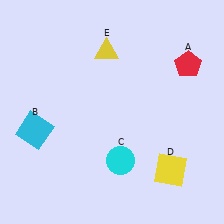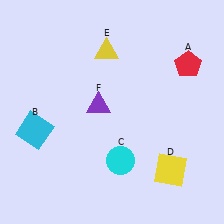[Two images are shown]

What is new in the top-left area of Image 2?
A purple triangle (F) was added in the top-left area of Image 2.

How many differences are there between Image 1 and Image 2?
There is 1 difference between the two images.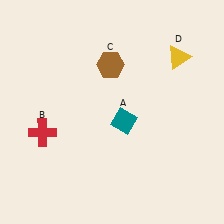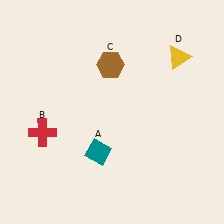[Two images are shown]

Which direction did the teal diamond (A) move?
The teal diamond (A) moved down.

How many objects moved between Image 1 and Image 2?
1 object moved between the two images.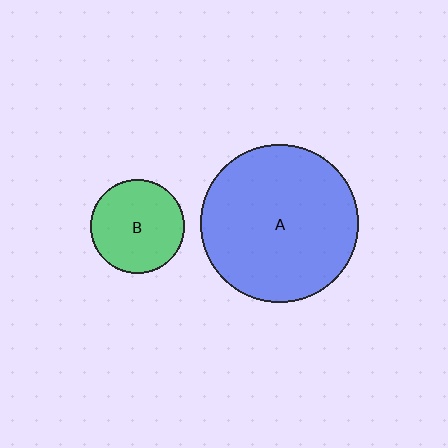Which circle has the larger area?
Circle A (blue).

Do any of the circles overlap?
No, none of the circles overlap.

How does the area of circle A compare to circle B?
Approximately 2.9 times.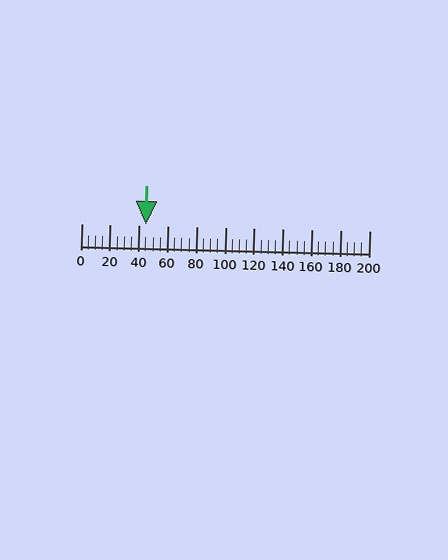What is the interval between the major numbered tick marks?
The major tick marks are spaced 20 units apart.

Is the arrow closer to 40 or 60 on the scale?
The arrow is closer to 40.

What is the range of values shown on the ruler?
The ruler shows values from 0 to 200.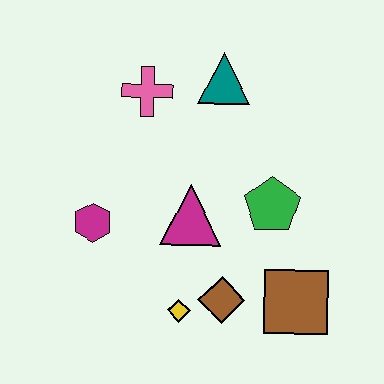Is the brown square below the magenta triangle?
Yes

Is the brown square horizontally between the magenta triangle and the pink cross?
No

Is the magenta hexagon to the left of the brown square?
Yes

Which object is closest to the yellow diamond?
The brown diamond is closest to the yellow diamond.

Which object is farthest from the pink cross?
The brown square is farthest from the pink cross.